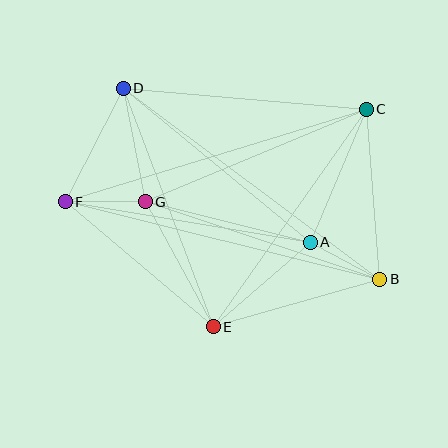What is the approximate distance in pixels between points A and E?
The distance between A and E is approximately 129 pixels.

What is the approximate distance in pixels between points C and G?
The distance between C and G is approximately 240 pixels.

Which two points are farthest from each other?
Points B and F are farthest from each other.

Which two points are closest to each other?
Points A and B are closest to each other.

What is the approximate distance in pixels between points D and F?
The distance between D and F is approximately 128 pixels.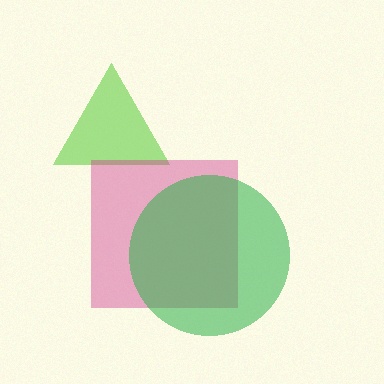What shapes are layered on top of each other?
The layered shapes are: a lime triangle, a magenta square, a green circle.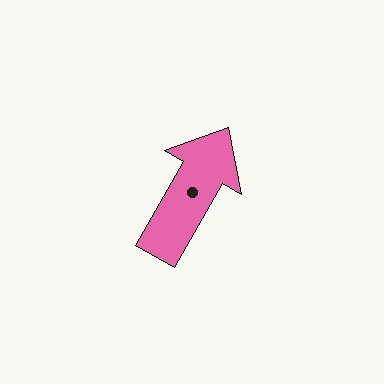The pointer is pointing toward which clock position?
Roughly 1 o'clock.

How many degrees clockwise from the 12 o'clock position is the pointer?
Approximately 30 degrees.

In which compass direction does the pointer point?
Northeast.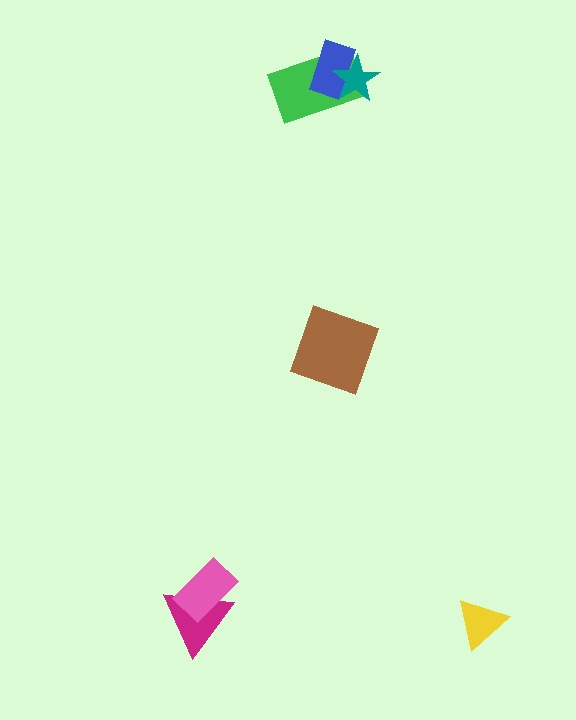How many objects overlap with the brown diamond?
0 objects overlap with the brown diamond.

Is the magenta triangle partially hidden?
Yes, it is partially covered by another shape.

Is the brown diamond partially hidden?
No, no other shape covers it.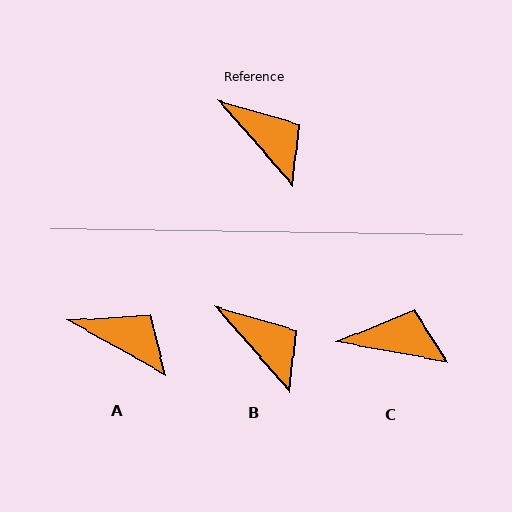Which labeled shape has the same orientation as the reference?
B.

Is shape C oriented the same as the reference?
No, it is off by about 39 degrees.